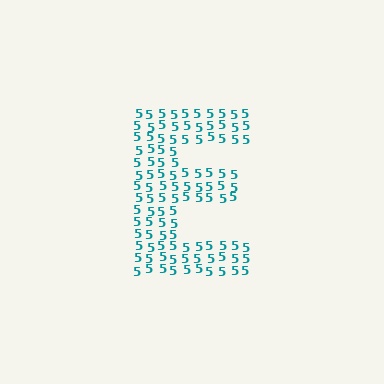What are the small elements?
The small elements are digit 5's.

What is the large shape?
The large shape is the letter E.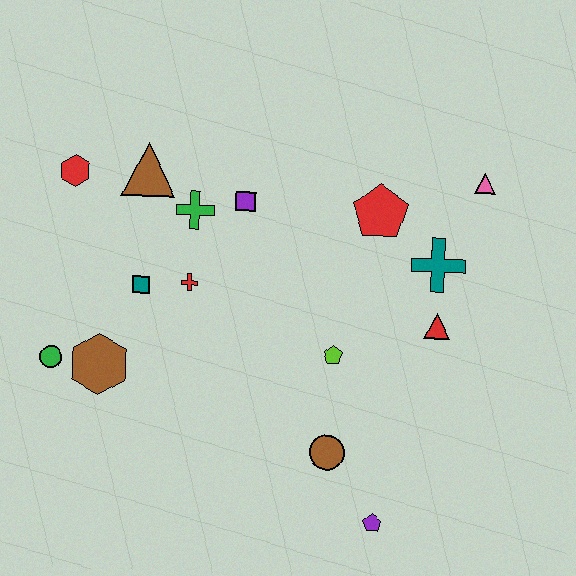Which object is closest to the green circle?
The brown hexagon is closest to the green circle.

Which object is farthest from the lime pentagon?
The red hexagon is farthest from the lime pentagon.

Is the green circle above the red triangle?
No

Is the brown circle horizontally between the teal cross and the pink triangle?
No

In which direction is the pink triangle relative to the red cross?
The pink triangle is to the right of the red cross.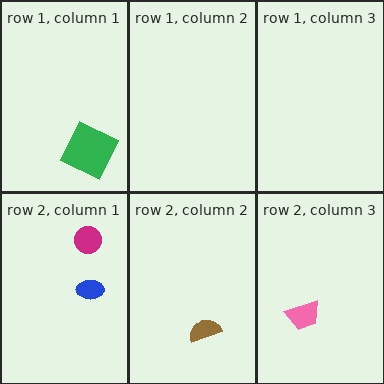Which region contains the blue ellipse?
The row 2, column 1 region.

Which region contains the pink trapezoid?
The row 2, column 3 region.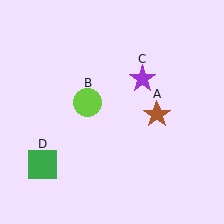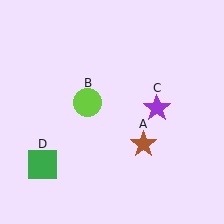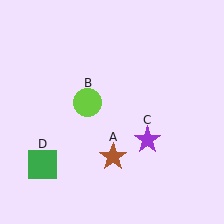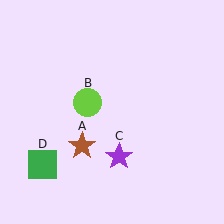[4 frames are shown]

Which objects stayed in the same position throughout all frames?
Lime circle (object B) and green square (object D) remained stationary.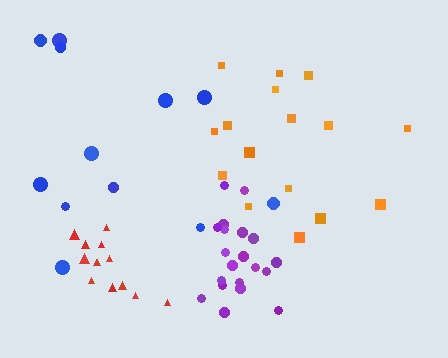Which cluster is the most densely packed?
Purple.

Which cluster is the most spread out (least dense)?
Blue.